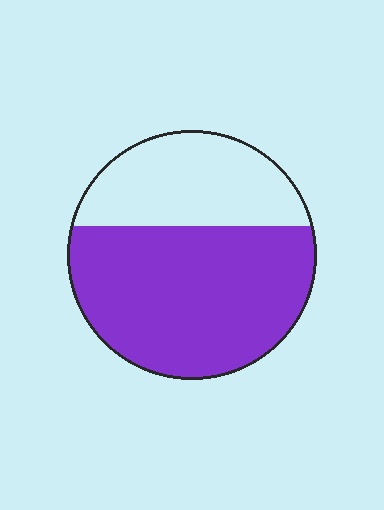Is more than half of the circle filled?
Yes.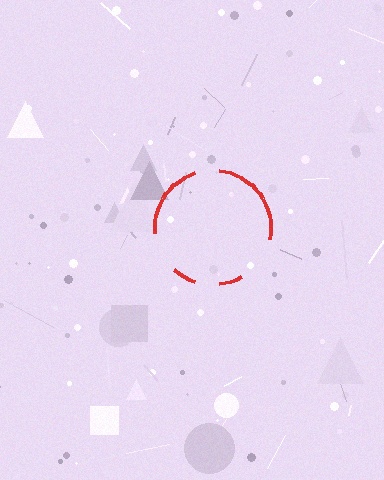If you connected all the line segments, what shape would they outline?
They would outline a circle.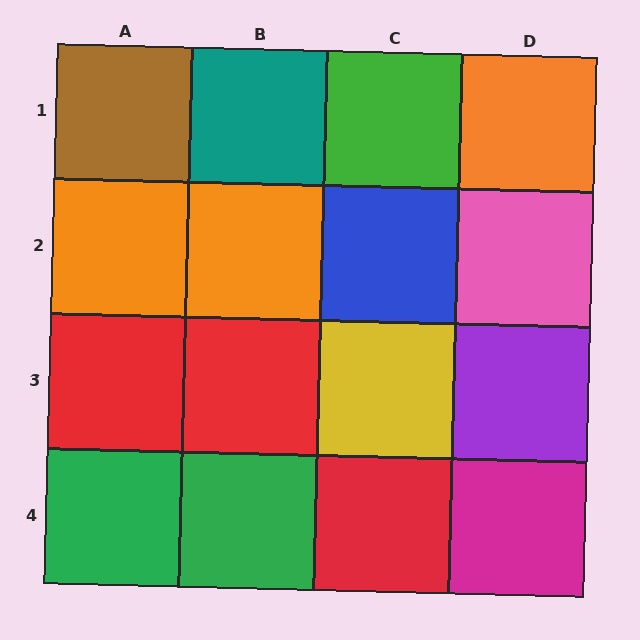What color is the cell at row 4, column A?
Green.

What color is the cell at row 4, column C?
Red.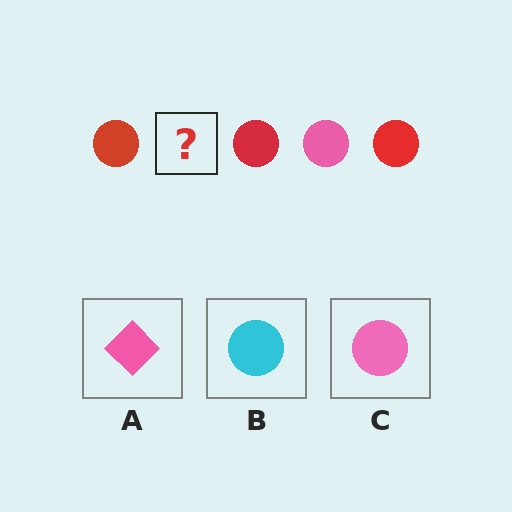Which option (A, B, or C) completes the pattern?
C.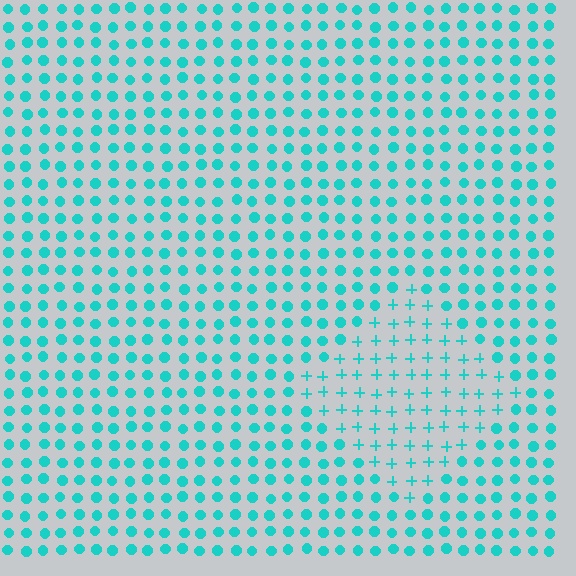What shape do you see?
I see a diamond.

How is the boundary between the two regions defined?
The boundary is defined by a change in element shape: plus signs inside vs. circles outside. All elements share the same color and spacing.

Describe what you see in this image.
The image is filled with small cyan elements arranged in a uniform grid. A diamond-shaped region contains plus signs, while the surrounding area contains circles. The boundary is defined purely by the change in element shape.